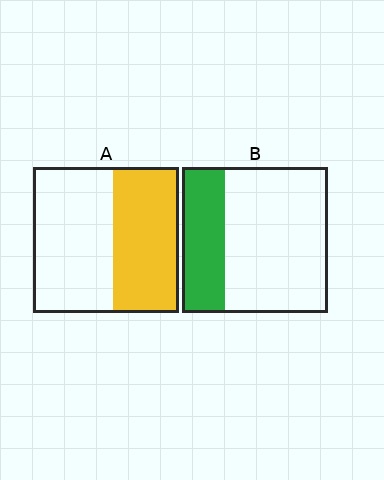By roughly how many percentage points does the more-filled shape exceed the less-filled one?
By roughly 15 percentage points (A over B).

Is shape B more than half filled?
No.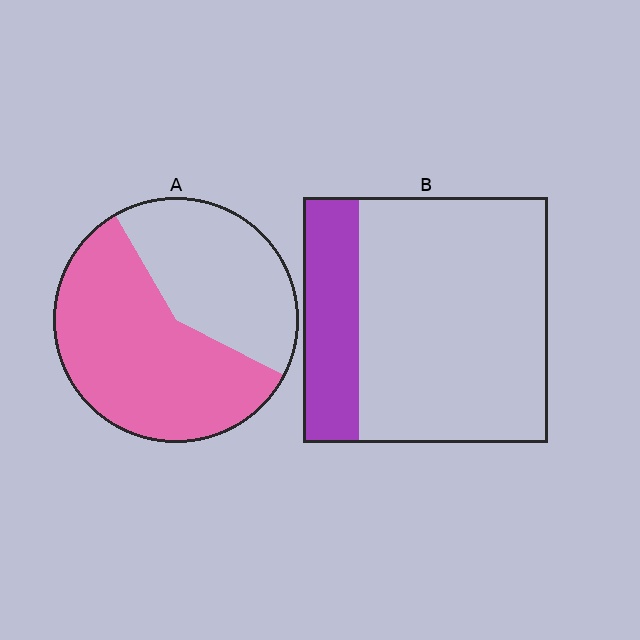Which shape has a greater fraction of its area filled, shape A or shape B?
Shape A.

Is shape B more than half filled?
No.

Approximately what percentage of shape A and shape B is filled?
A is approximately 60% and B is approximately 25%.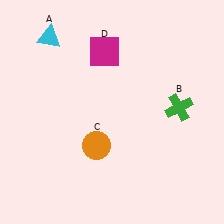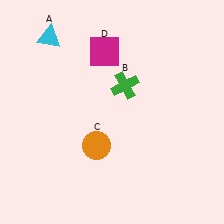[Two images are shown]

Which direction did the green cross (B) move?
The green cross (B) moved left.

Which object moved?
The green cross (B) moved left.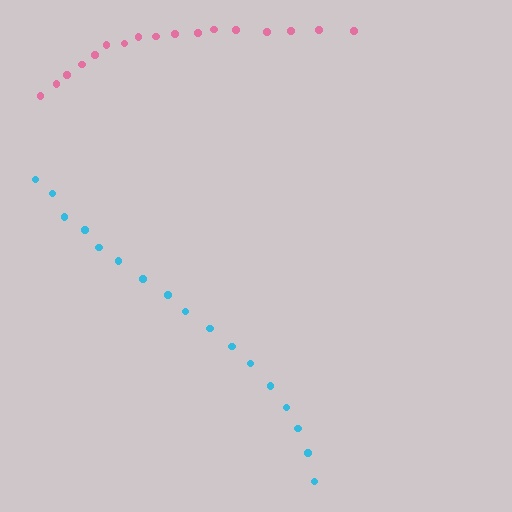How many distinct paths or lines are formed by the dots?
There are 2 distinct paths.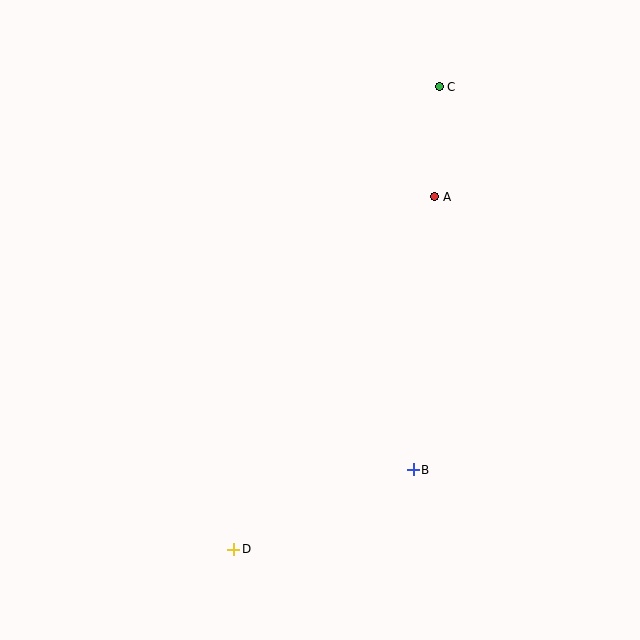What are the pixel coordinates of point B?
Point B is at (413, 470).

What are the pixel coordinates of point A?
Point A is at (435, 197).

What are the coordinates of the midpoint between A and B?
The midpoint between A and B is at (424, 333).